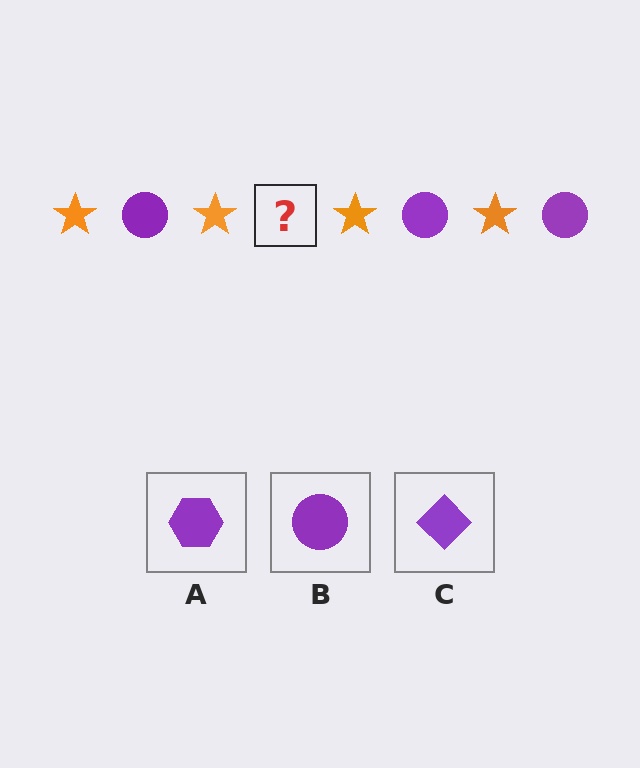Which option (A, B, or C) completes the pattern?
B.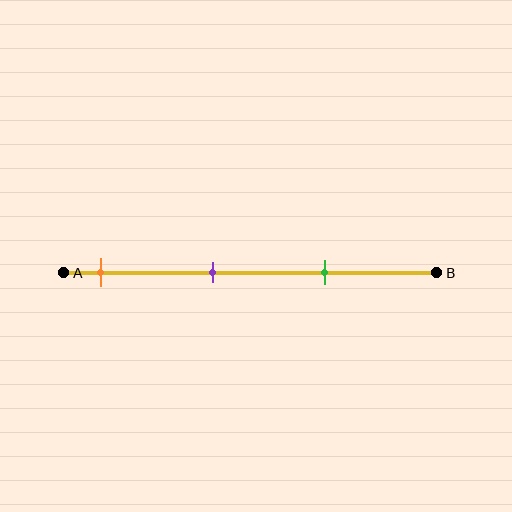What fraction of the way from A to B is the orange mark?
The orange mark is approximately 10% (0.1) of the way from A to B.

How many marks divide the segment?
There are 3 marks dividing the segment.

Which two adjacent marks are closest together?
The purple and green marks are the closest adjacent pair.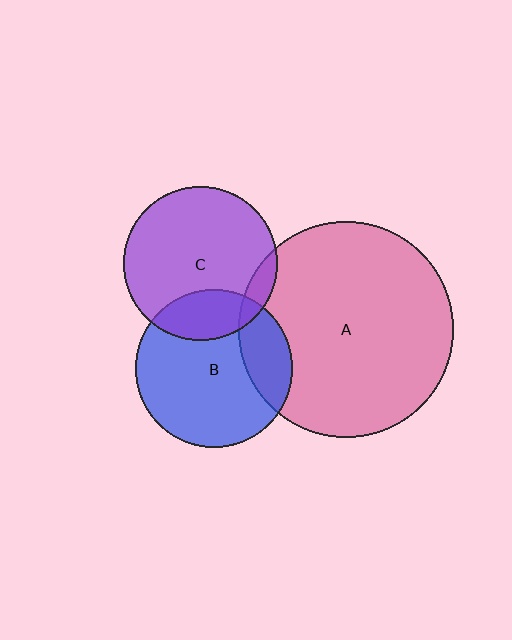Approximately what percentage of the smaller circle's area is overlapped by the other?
Approximately 20%.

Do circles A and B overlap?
Yes.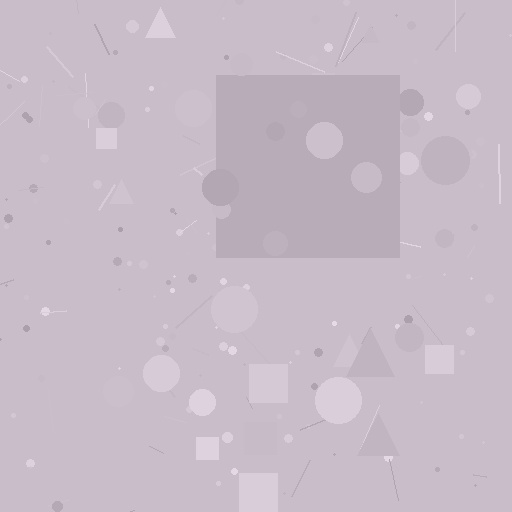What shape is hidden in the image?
A square is hidden in the image.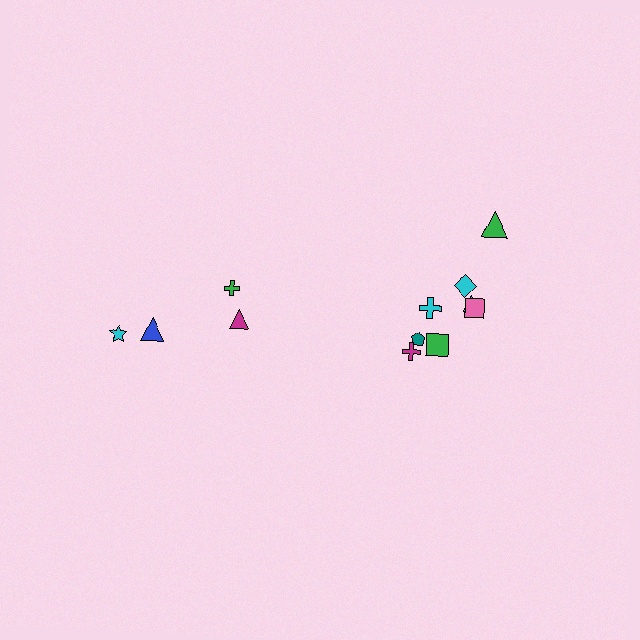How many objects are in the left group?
There are 4 objects.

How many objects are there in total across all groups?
There are 12 objects.